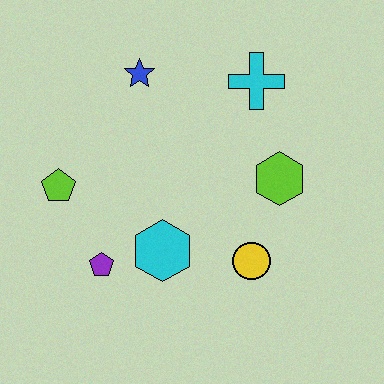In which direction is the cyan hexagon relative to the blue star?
The cyan hexagon is below the blue star.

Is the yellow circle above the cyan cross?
No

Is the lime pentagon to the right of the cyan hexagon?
No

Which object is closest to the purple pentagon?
The cyan hexagon is closest to the purple pentagon.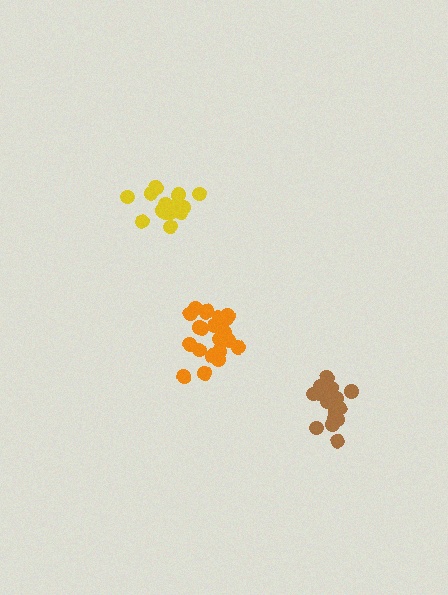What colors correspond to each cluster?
The clusters are colored: brown, orange, yellow.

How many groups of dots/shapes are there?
There are 3 groups.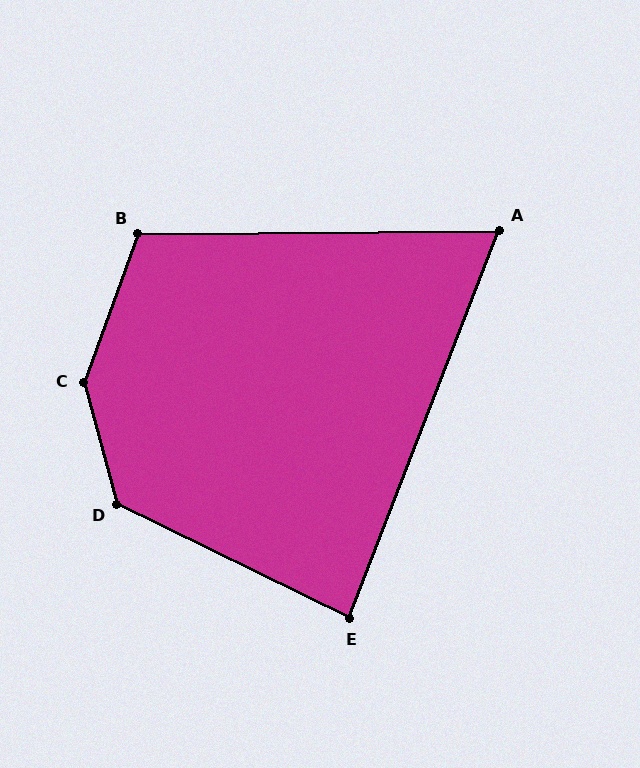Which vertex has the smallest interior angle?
A, at approximately 68 degrees.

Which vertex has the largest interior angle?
C, at approximately 145 degrees.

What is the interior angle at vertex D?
Approximately 131 degrees (obtuse).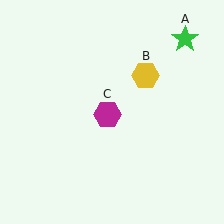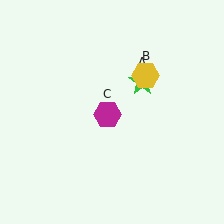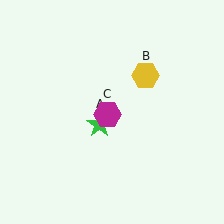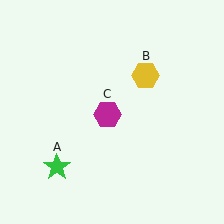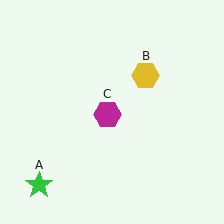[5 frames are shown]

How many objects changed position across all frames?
1 object changed position: green star (object A).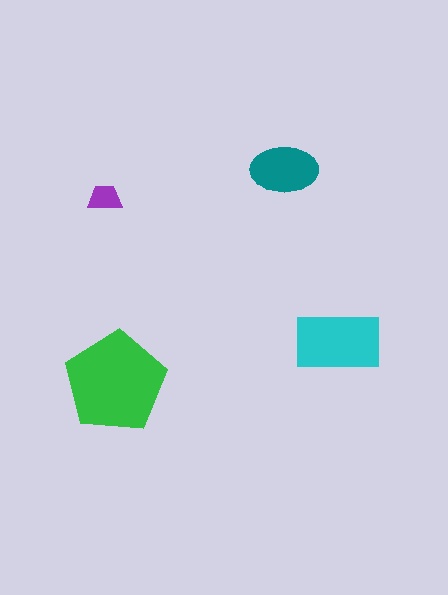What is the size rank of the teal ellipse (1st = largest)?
3rd.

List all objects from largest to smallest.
The green pentagon, the cyan rectangle, the teal ellipse, the purple trapezoid.